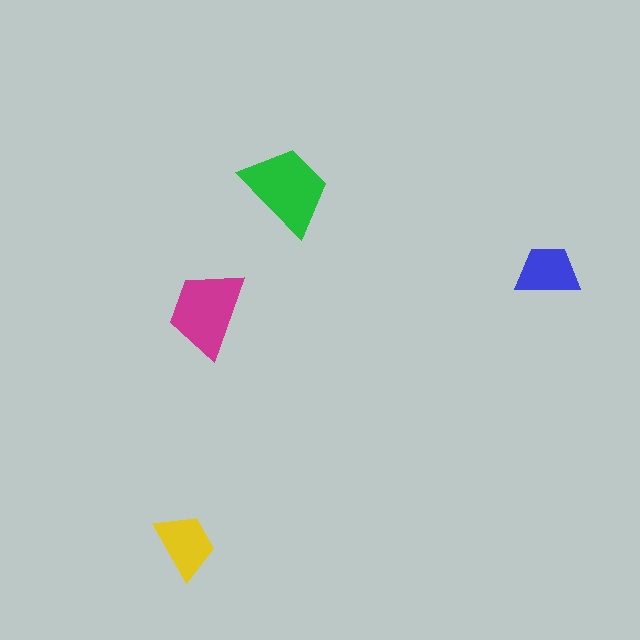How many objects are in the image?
There are 4 objects in the image.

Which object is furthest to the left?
The yellow trapezoid is leftmost.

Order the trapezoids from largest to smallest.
the green one, the magenta one, the yellow one, the blue one.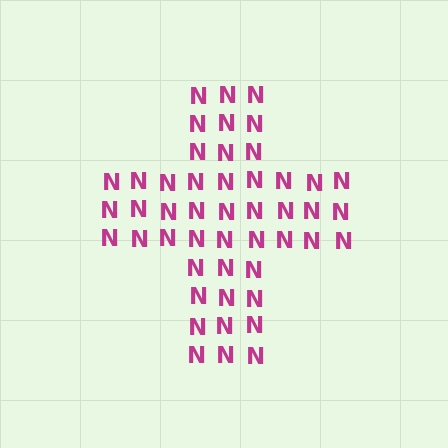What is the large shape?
The large shape is a cross.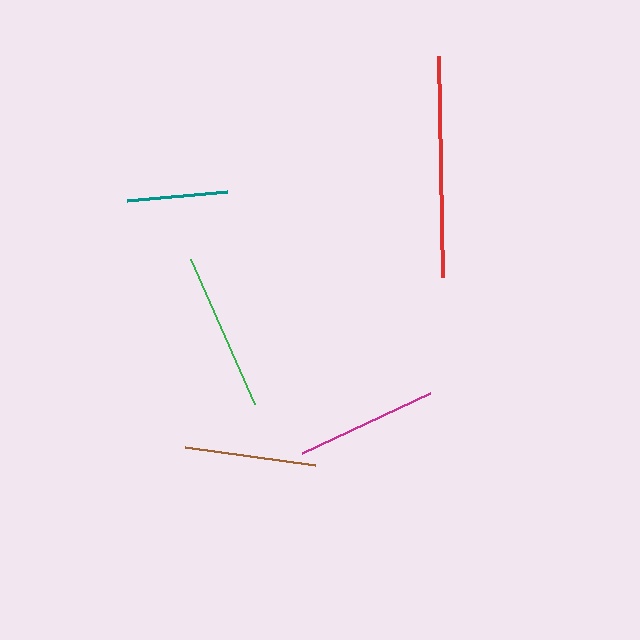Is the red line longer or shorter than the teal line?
The red line is longer than the teal line.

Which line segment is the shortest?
The teal line is the shortest at approximately 101 pixels.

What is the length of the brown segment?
The brown segment is approximately 132 pixels long.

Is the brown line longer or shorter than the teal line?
The brown line is longer than the teal line.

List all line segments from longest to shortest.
From longest to shortest: red, green, magenta, brown, teal.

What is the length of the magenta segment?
The magenta segment is approximately 141 pixels long.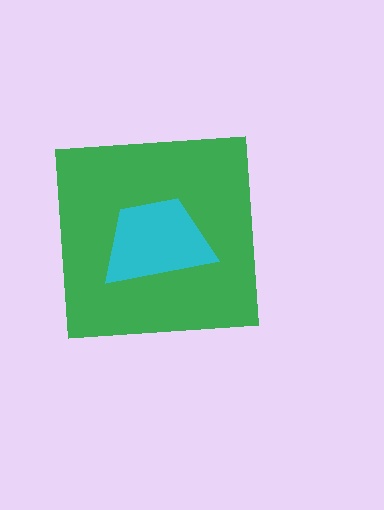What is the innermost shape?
The cyan trapezoid.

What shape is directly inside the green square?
The cyan trapezoid.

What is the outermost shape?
The green square.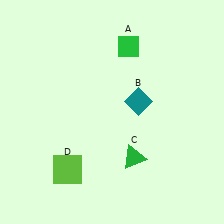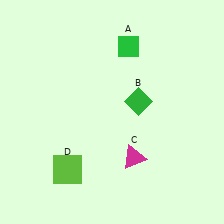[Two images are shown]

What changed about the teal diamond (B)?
In Image 1, B is teal. In Image 2, it changed to green.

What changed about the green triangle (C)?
In Image 1, C is green. In Image 2, it changed to magenta.